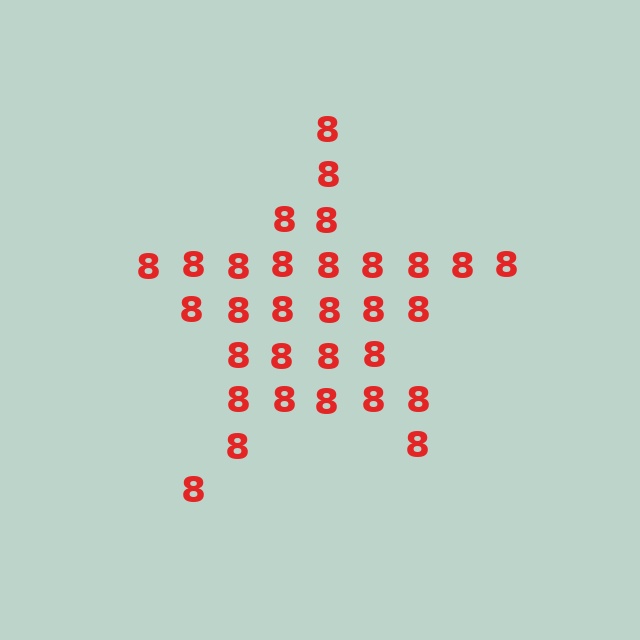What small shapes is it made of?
It is made of small digit 8's.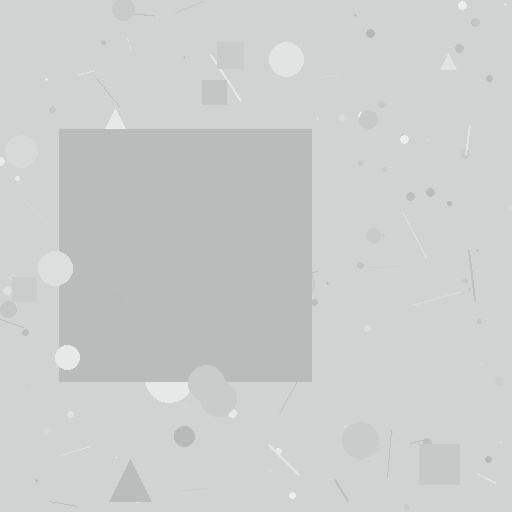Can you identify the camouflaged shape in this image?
The camouflaged shape is a square.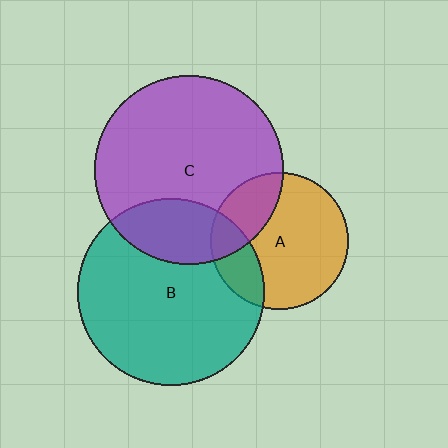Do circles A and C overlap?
Yes.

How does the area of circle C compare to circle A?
Approximately 1.9 times.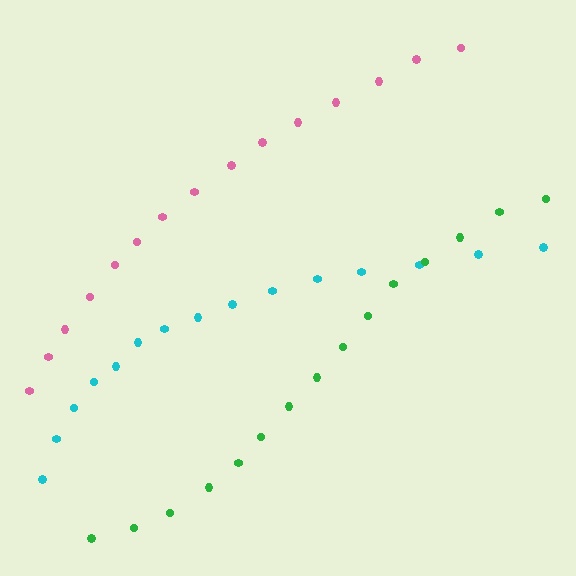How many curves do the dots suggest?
There are 3 distinct paths.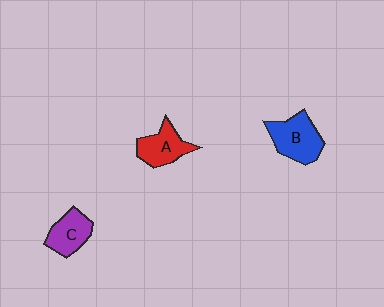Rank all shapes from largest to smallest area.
From largest to smallest: B (blue), A (red), C (purple).